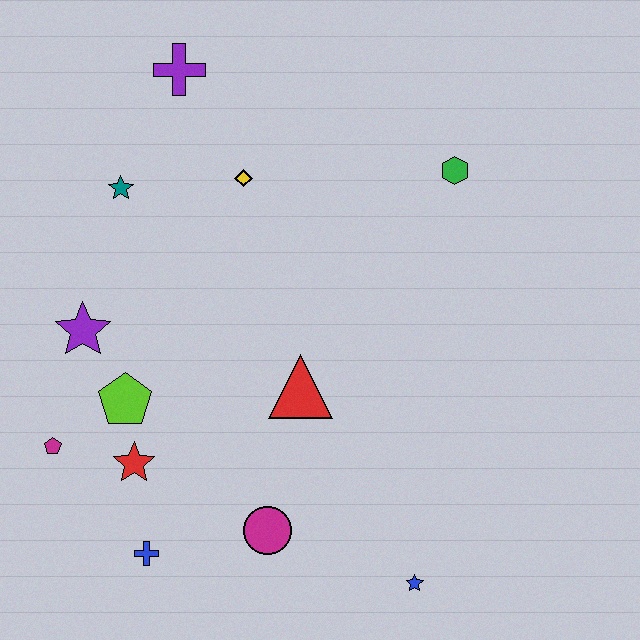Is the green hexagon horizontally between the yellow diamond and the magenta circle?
No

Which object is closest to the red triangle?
The magenta circle is closest to the red triangle.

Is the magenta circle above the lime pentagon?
No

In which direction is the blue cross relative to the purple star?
The blue cross is below the purple star.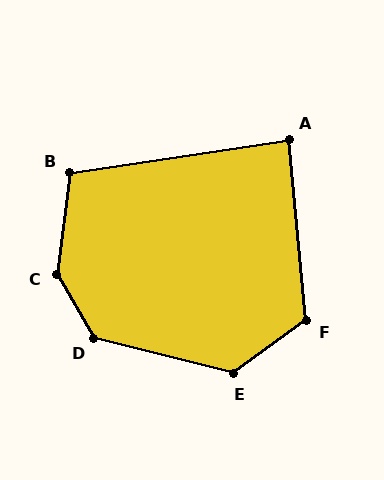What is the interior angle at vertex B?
Approximately 106 degrees (obtuse).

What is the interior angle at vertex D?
Approximately 134 degrees (obtuse).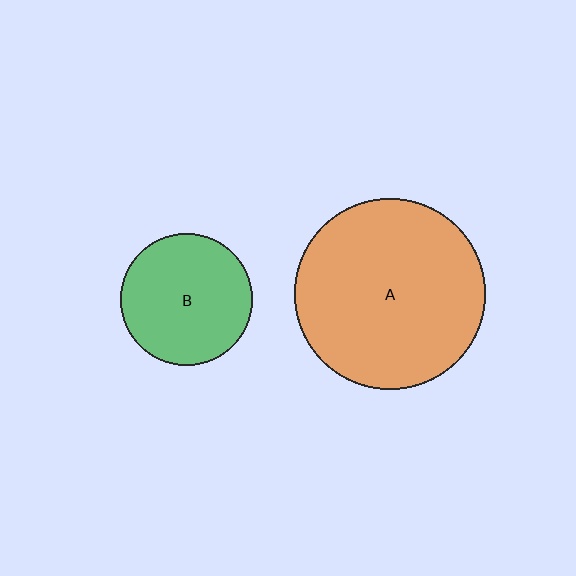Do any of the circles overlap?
No, none of the circles overlap.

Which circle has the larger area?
Circle A (orange).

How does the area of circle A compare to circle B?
Approximately 2.1 times.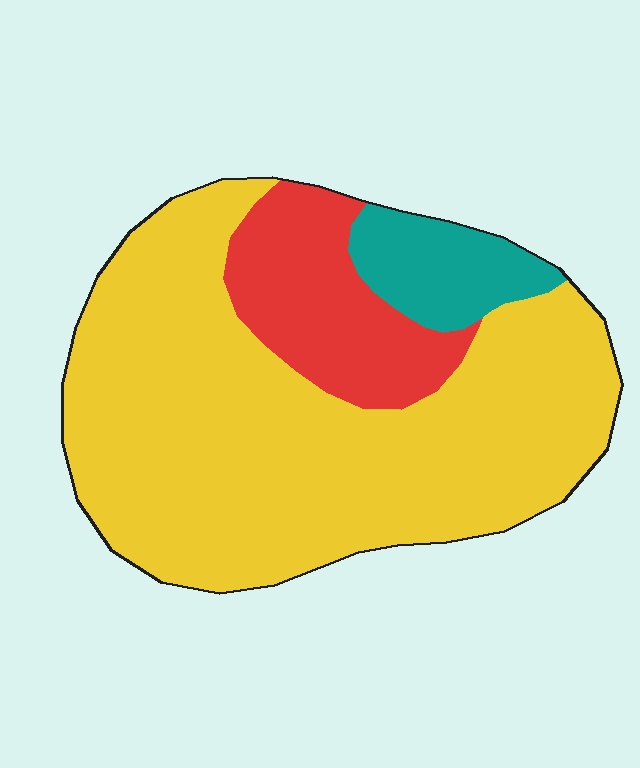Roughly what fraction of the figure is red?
Red takes up about one sixth (1/6) of the figure.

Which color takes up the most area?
Yellow, at roughly 75%.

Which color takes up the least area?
Teal, at roughly 10%.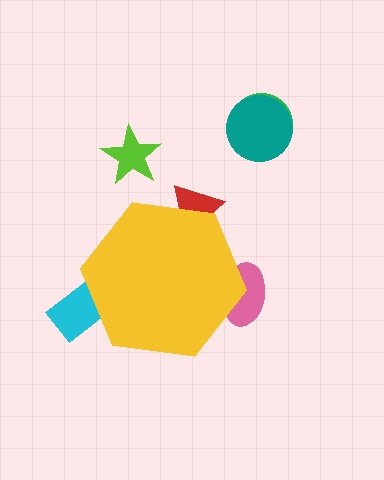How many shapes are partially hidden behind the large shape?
3 shapes are partially hidden.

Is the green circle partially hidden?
No, the green circle is fully visible.